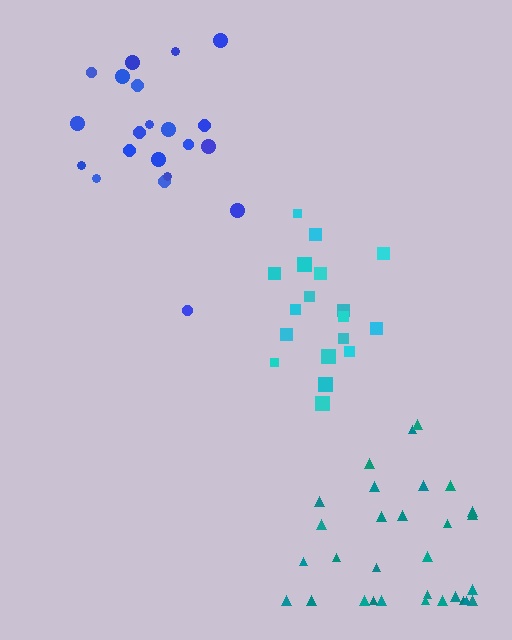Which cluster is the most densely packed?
Cyan.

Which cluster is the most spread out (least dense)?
Blue.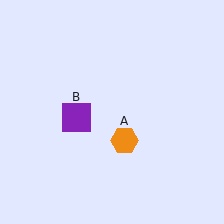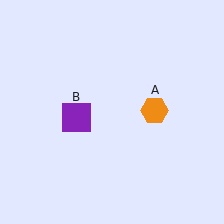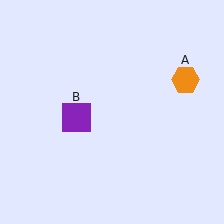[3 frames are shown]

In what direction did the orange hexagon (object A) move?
The orange hexagon (object A) moved up and to the right.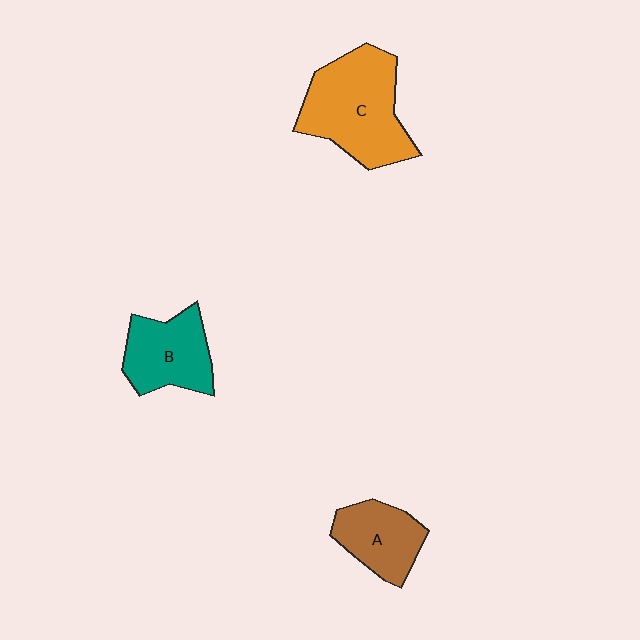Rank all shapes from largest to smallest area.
From largest to smallest: C (orange), B (teal), A (brown).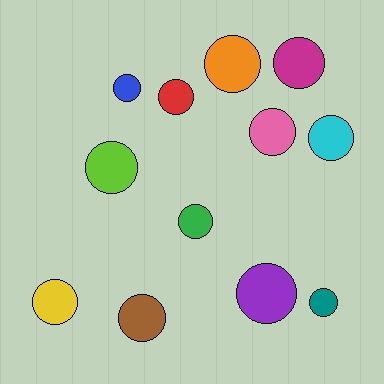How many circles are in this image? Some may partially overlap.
There are 12 circles.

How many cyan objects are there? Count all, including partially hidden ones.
There is 1 cyan object.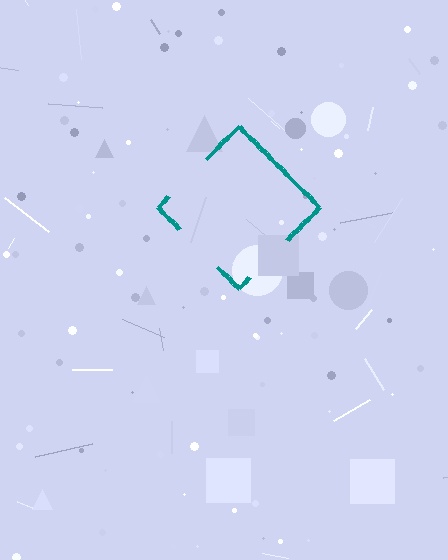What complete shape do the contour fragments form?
The contour fragments form a diamond.